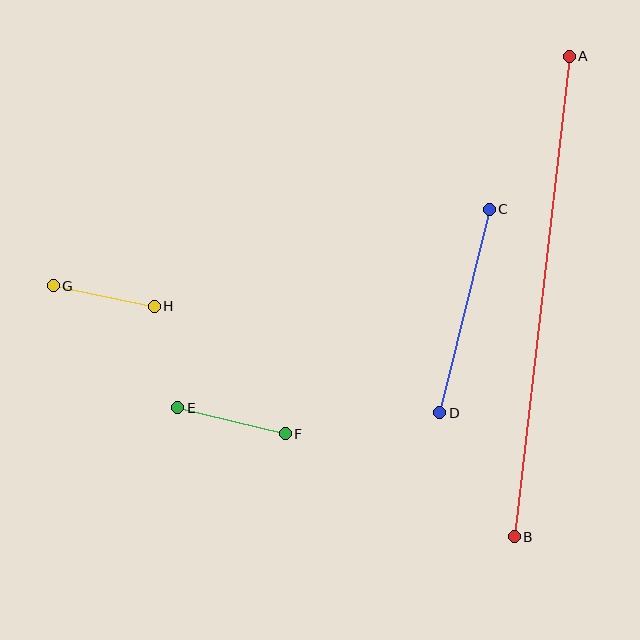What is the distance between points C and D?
The distance is approximately 210 pixels.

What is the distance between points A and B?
The distance is approximately 484 pixels.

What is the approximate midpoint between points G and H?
The midpoint is at approximately (104, 296) pixels.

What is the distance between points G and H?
The distance is approximately 103 pixels.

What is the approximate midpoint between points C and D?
The midpoint is at approximately (464, 311) pixels.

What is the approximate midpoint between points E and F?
The midpoint is at approximately (231, 421) pixels.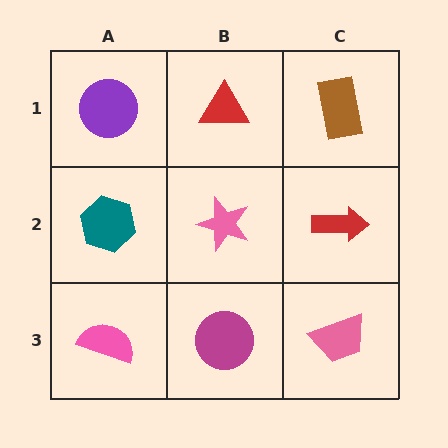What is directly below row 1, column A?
A teal hexagon.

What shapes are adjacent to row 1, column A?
A teal hexagon (row 2, column A), a red triangle (row 1, column B).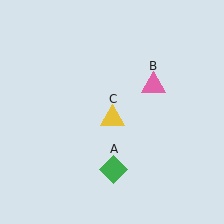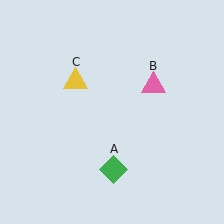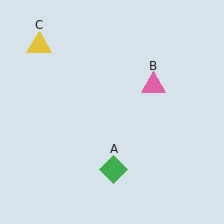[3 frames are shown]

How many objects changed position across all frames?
1 object changed position: yellow triangle (object C).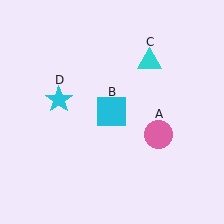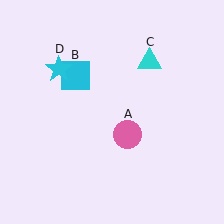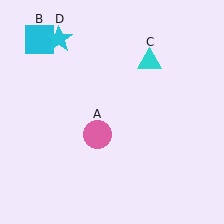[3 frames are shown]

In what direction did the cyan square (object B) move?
The cyan square (object B) moved up and to the left.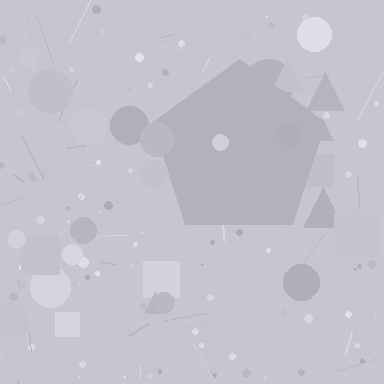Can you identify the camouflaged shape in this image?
The camouflaged shape is a pentagon.